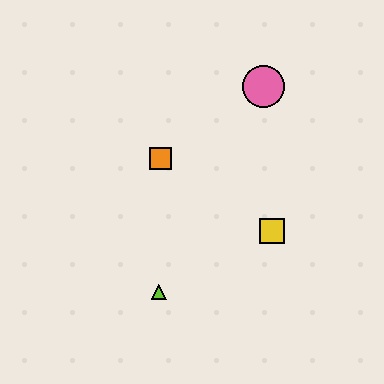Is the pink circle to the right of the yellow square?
No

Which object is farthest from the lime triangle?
The pink circle is farthest from the lime triangle.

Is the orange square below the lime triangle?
No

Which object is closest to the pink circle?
The orange square is closest to the pink circle.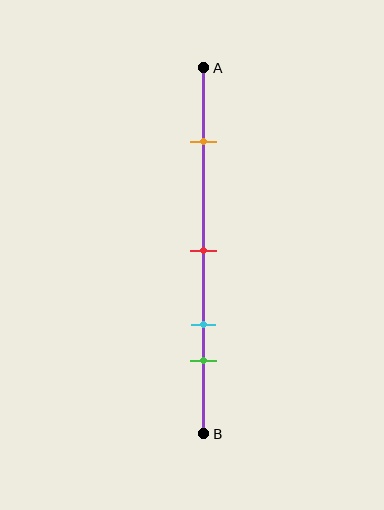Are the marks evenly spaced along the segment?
No, the marks are not evenly spaced.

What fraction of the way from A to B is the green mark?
The green mark is approximately 80% (0.8) of the way from A to B.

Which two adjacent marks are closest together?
The cyan and green marks are the closest adjacent pair.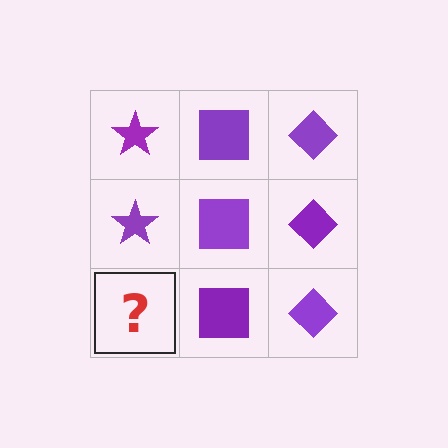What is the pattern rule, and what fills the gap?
The rule is that each column has a consistent shape. The gap should be filled with a purple star.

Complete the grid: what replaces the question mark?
The question mark should be replaced with a purple star.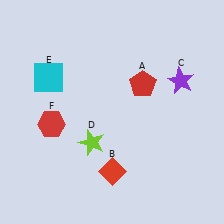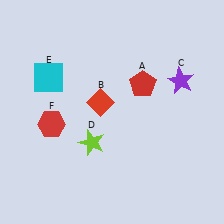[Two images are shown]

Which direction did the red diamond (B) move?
The red diamond (B) moved up.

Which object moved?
The red diamond (B) moved up.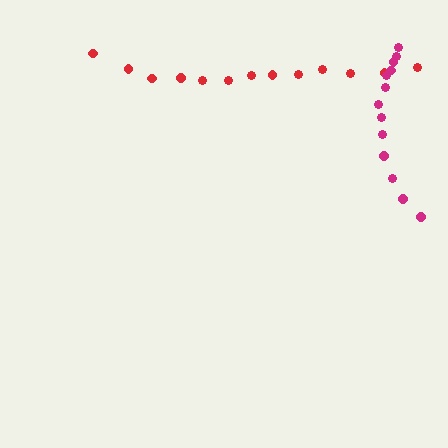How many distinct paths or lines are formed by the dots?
There are 2 distinct paths.